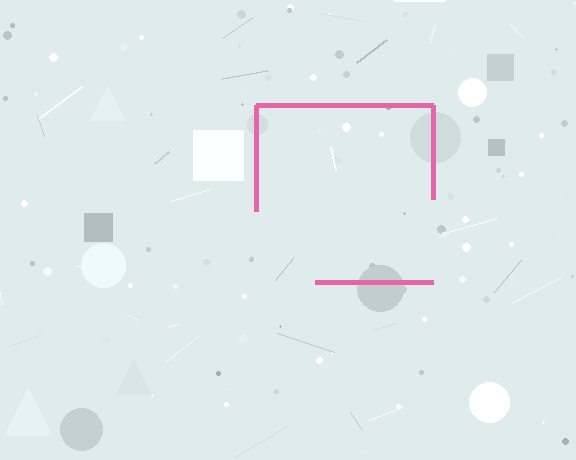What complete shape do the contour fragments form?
The contour fragments form a square.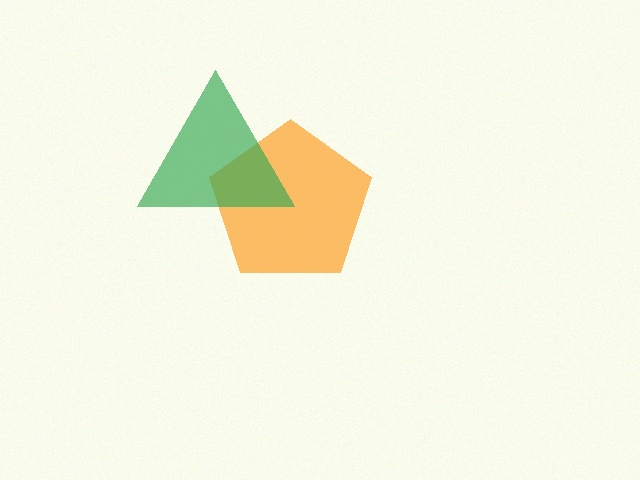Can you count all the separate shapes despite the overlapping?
Yes, there are 2 separate shapes.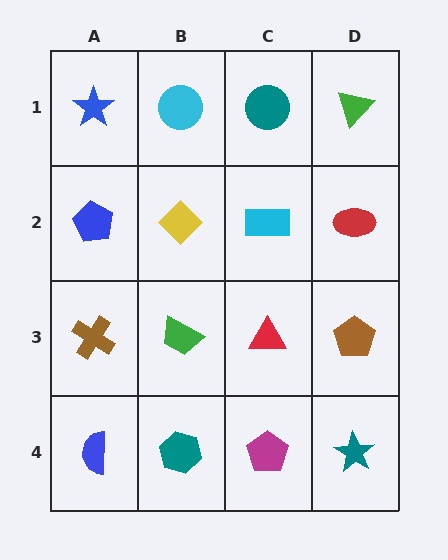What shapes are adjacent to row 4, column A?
A brown cross (row 3, column A), a teal hexagon (row 4, column B).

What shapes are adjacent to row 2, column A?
A blue star (row 1, column A), a brown cross (row 3, column A), a yellow diamond (row 2, column B).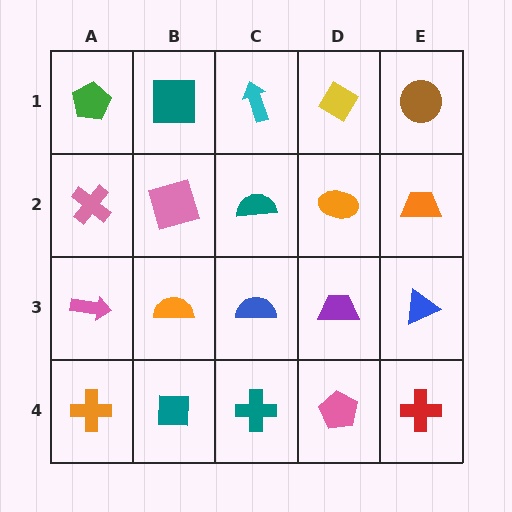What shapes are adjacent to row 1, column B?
A pink square (row 2, column B), a green pentagon (row 1, column A), a cyan arrow (row 1, column C).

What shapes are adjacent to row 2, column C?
A cyan arrow (row 1, column C), a blue semicircle (row 3, column C), a pink square (row 2, column B), an orange ellipse (row 2, column D).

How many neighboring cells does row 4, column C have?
3.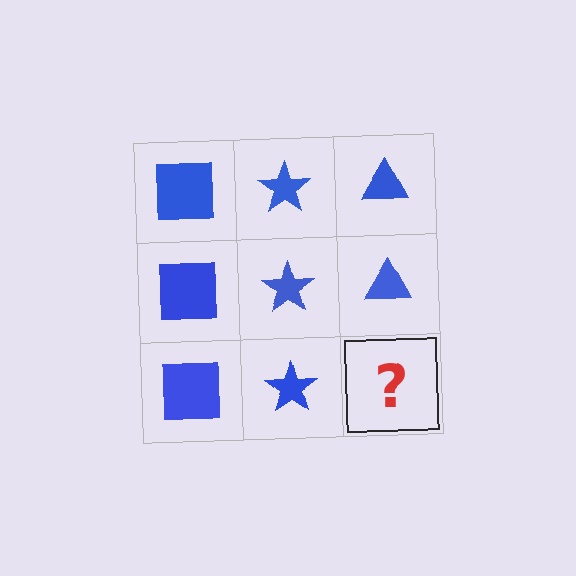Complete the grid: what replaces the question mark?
The question mark should be replaced with a blue triangle.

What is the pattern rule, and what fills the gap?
The rule is that each column has a consistent shape. The gap should be filled with a blue triangle.